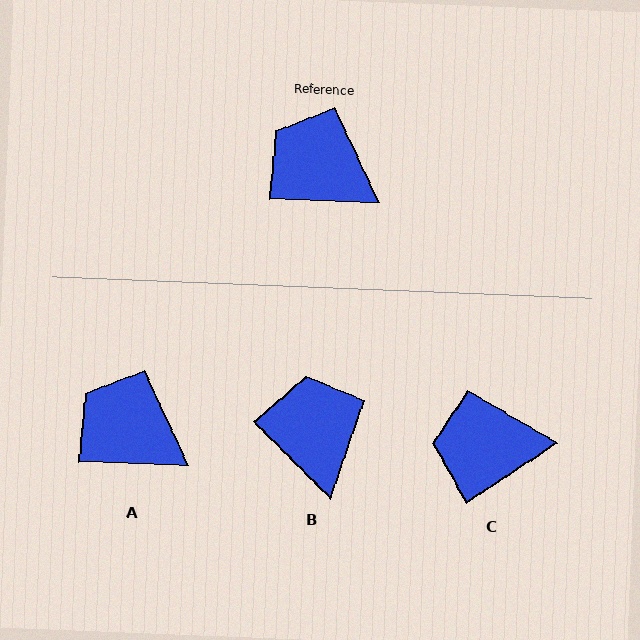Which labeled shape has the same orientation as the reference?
A.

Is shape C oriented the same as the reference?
No, it is off by about 35 degrees.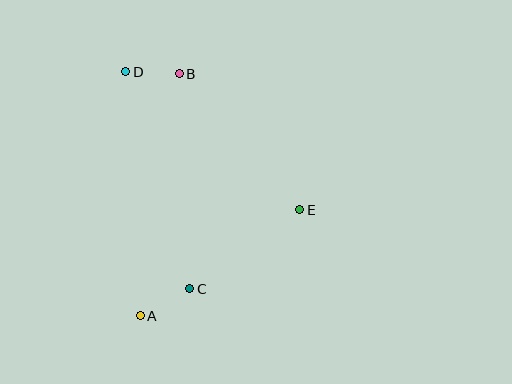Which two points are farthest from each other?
Points A and B are farthest from each other.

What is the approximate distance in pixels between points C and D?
The distance between C and D is approximately 226 pixels.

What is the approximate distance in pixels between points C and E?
The distance between C and E is approximately 136 pixels.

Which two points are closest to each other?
Points B and D are closest to each other.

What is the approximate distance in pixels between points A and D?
The distance between A and D is approximately 244 pixels.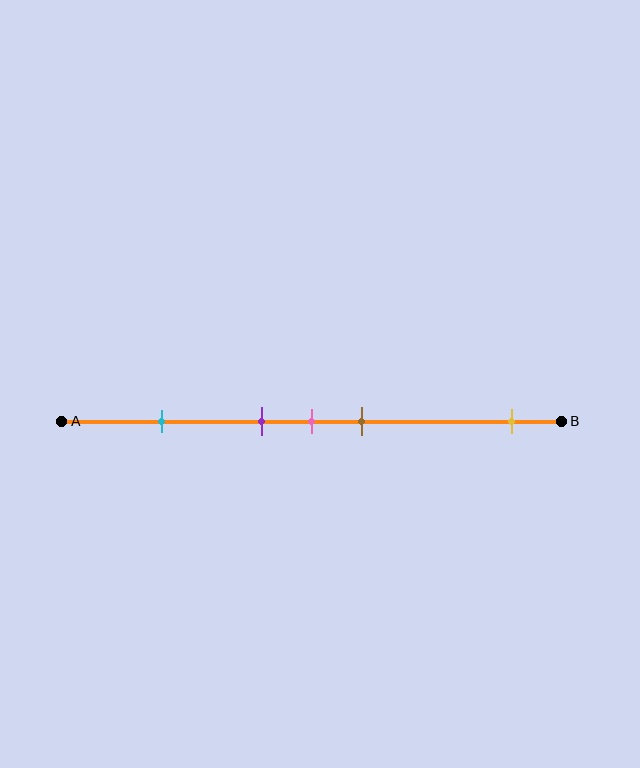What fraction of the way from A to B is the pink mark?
The pink mark is approximately 50% (0.5) of the way from A to B.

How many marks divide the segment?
There are 5 marks dividing the segment.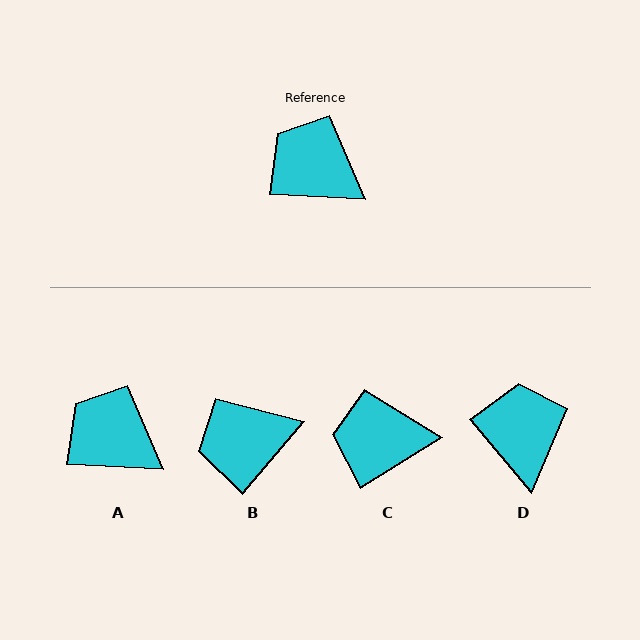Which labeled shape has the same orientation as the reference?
A.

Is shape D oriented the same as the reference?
No, it is off by about 46 degrees.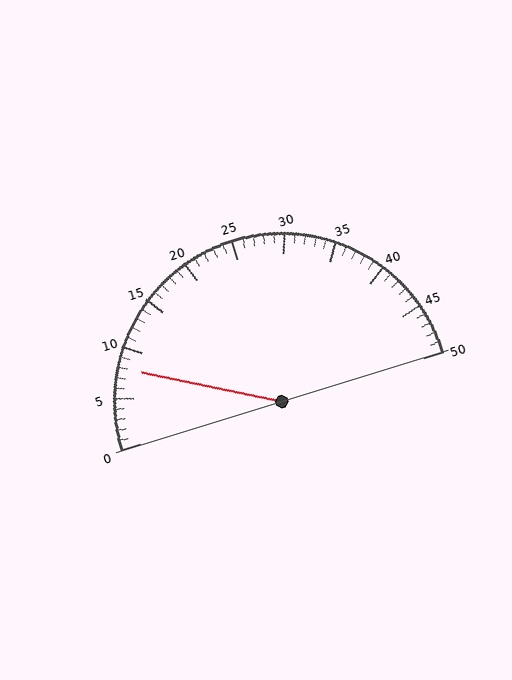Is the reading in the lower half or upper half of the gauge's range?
The reading is in the lower half of the range (0 to 50).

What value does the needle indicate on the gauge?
The needle indicates approximately 8.